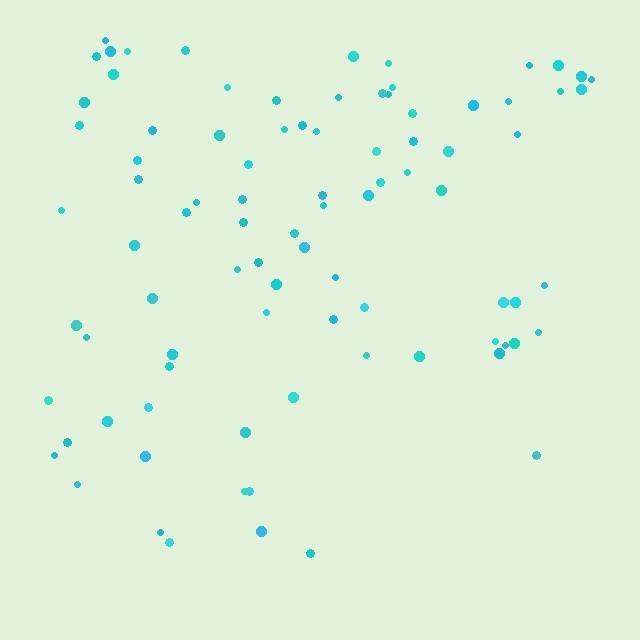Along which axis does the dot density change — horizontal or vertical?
Vertical.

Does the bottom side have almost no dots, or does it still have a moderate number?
Still a moderate number, just noticeably fewer than the top.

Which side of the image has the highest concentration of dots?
The top.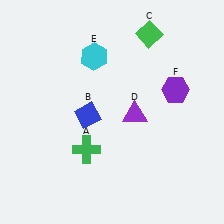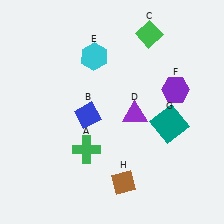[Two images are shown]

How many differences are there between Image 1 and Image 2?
There are 2 differences between the two images.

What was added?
A teal square (G), a brown diamond (H) were added in Image 2.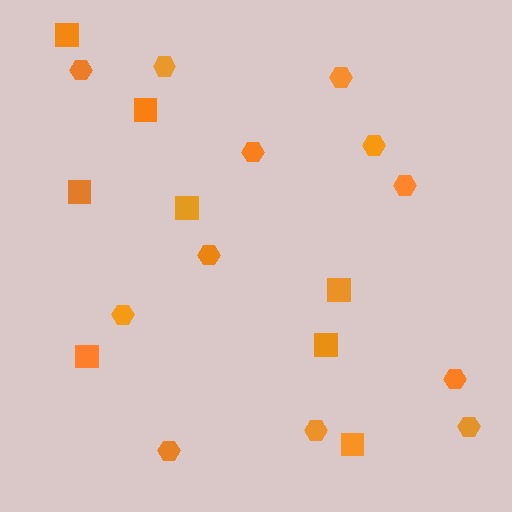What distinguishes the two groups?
There are 2 groups: one group of hexagons (12) and one group of squares (8).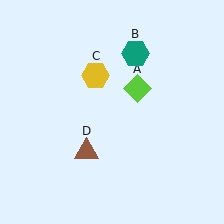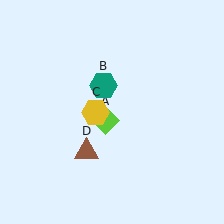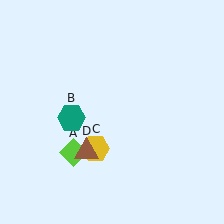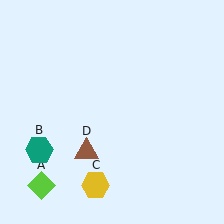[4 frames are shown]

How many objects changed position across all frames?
3 objects changed position: lime diamond (object A), teal hexagon (object B), yellow hexagon (object C).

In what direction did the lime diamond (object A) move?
The lime diamond (object A) moved down and to the left.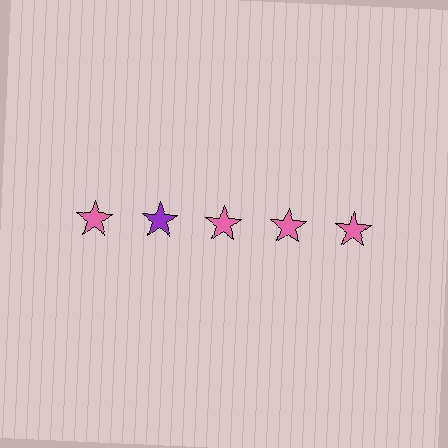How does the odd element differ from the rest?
It has a different color: purple instead of pink.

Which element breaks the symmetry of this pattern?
The purple star in the top row, second from left column breaks the symmetry. All other shapes are pink stars.